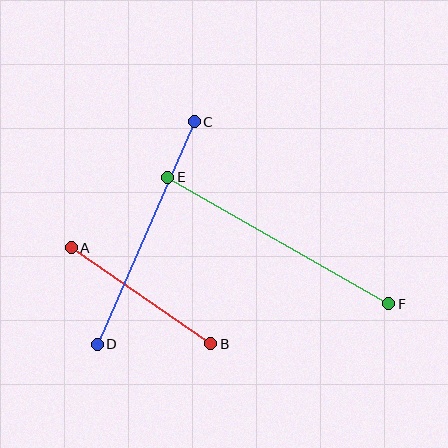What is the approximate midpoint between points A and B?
The midpoint is at approximately (141, 296) pixels.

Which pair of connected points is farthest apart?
Points E and F are farthest apart.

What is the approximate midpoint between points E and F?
The midpoint is at approximately (278, 240) pixels.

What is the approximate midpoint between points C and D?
The midpoint is at approximately (146, 233) pixels.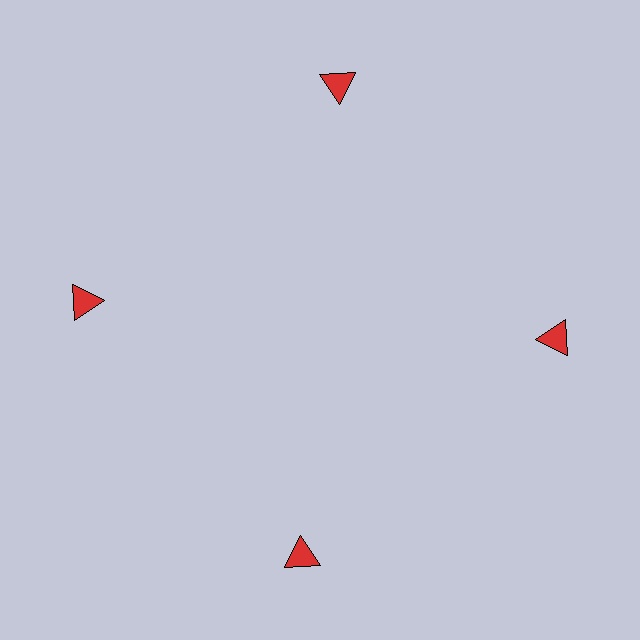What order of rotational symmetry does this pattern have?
This pattern has 4-fold rotational symmetry.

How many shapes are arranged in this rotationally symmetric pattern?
There are 4 shapes, arranged in 4 groups of 1.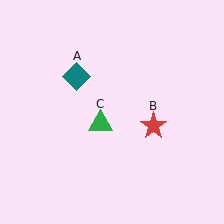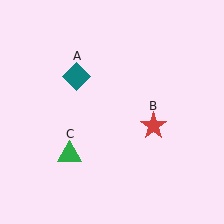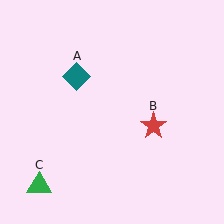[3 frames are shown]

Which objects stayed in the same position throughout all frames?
Teal diamond (object A) and red star (object B) remained stationary.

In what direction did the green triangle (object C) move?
The green triangle (object C) moved down and to the left.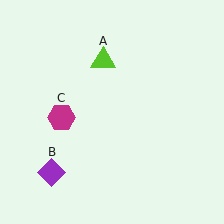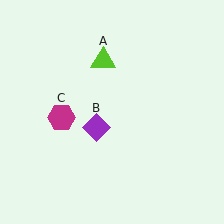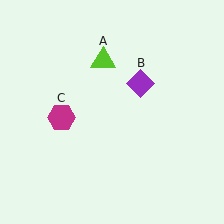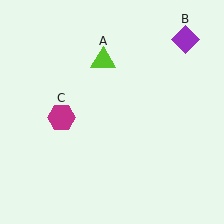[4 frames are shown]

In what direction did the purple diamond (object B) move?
The purple diamond (object B) moved up and to the right.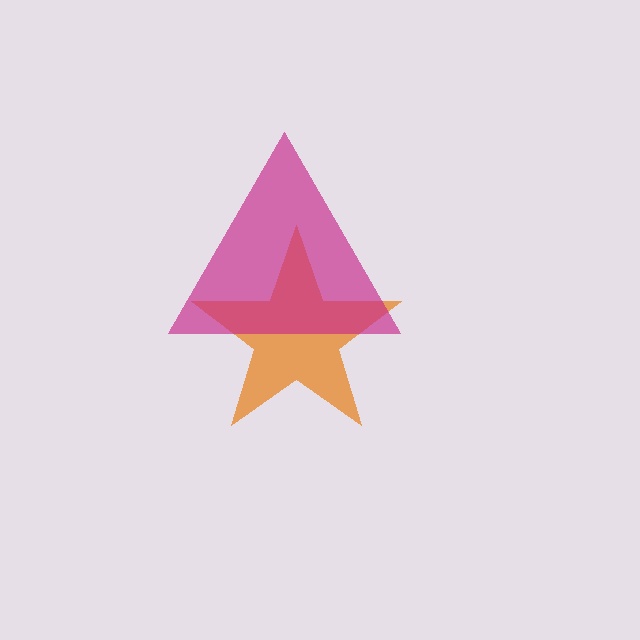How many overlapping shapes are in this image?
There are 2 overlapping shapes in the image.